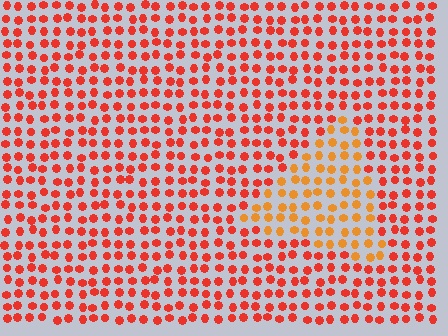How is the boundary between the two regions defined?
The boundary is defined purely by a slight shift in hue (about 29 degrees). Spacing, size, and orientation are identical on both sides.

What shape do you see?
I see a triangle.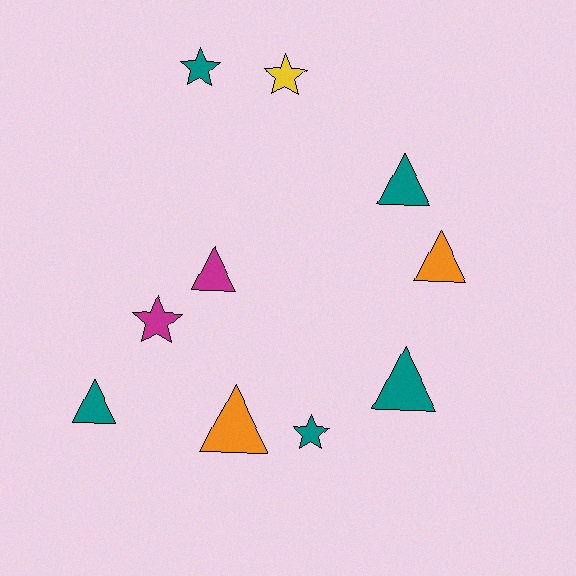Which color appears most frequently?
Teal, with 5 objects.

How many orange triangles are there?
There are 2 orange triangles.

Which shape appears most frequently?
Triangle, with 6 objects.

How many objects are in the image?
There are 10 objects.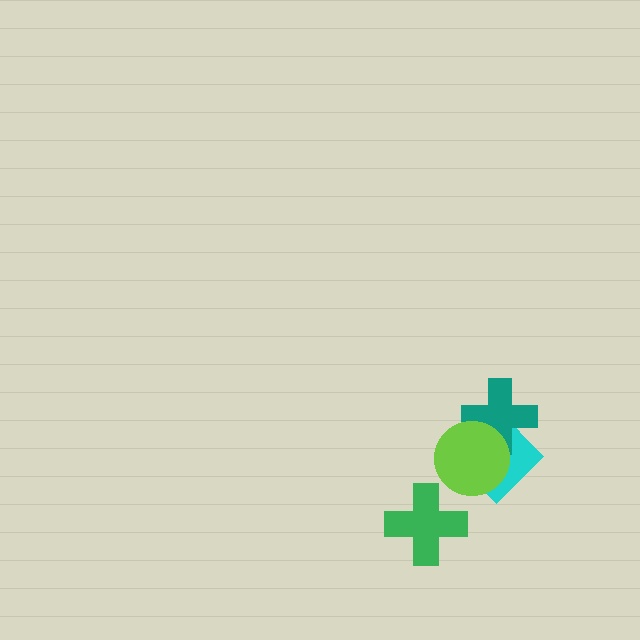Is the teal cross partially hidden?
Yes, it is partially covered by another shape.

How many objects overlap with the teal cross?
2 objects overlap with the teal cross.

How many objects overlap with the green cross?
0 objects overlap with the green cross.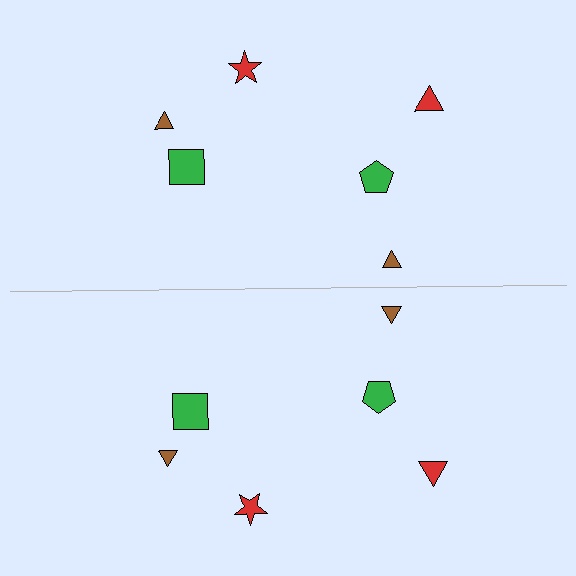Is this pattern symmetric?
Yes, this pattern has bilateral (reflection) symmetry.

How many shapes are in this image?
There are 12 shapes in this image.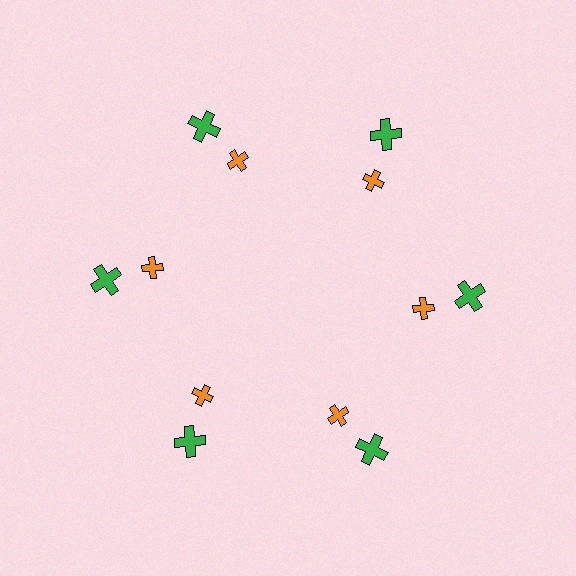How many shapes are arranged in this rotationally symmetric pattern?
There are 12 shapes, arranged in 6 groups of 2.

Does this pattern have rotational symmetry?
Yes, this pattern has 6-fold rotational symmetry. It looks the same after rotating 60 degrees around the center.